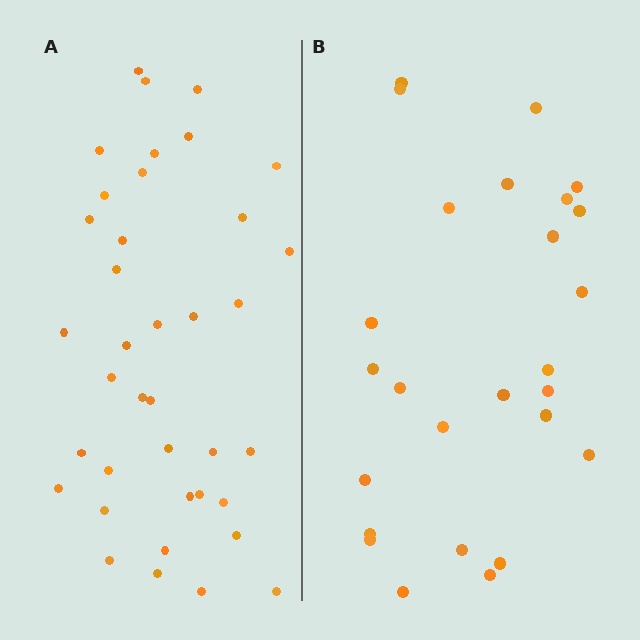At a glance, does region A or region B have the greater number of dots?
Region A (the left region) has more dots.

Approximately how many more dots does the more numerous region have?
Region A has roughly 12 or so more dots than region B.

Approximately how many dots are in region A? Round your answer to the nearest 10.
About 40 dots. (The exact count is 38, which rounds to 40.)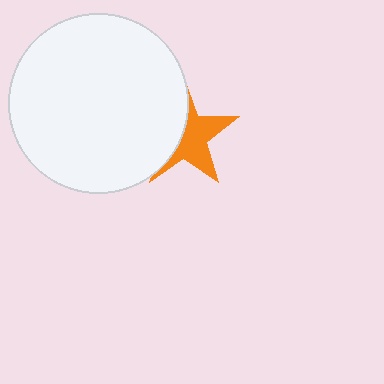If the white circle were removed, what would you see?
You would see the complete orange star.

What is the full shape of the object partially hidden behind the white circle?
The partially hidden object is an orange star.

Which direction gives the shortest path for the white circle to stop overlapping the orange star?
Moving left gives the shortest separation.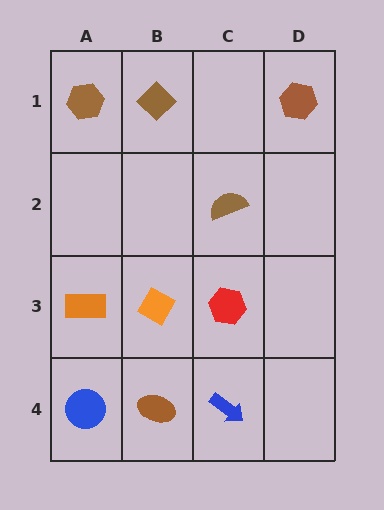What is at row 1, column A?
A brown hexagon.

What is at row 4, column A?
A blue circle.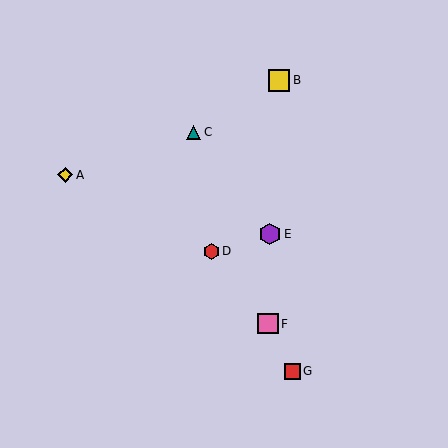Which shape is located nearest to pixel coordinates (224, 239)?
The red hexagon (labeled D) at (211, 251) is nearest to that location.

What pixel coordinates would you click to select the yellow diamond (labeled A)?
Click at (65, 175) to select the yellow diamond A.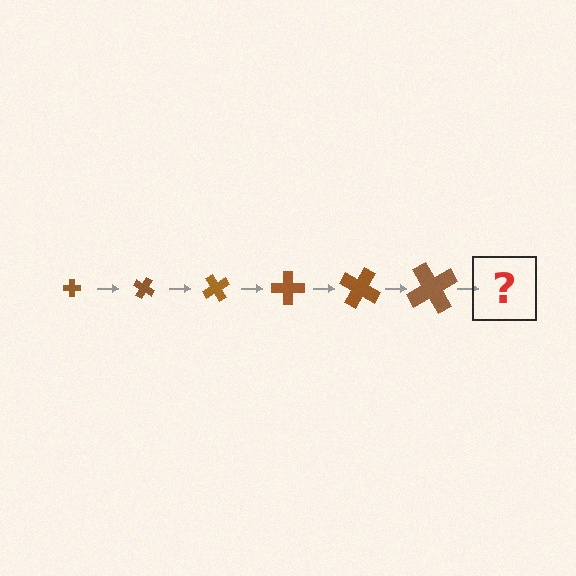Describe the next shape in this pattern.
It should be a cross, larger than the previous one and rotated 180 degrees from the start.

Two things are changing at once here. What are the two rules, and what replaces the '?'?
The two rules are that the cross grows larger each step and it rotates 30 degrees each step. The '?' should be a cross, larger than the previous one and rotated 180 degrees from the start.